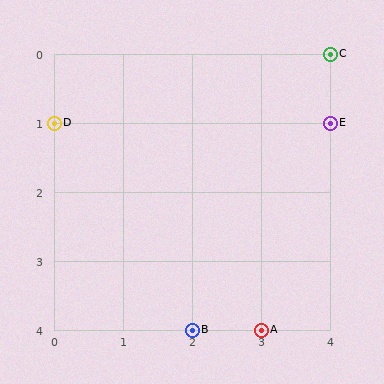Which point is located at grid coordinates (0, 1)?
Point D is at (0, 1).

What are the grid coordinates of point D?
Point D is at grid coordinates (0, 1).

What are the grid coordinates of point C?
Point C is at grid coordinates (4, 0).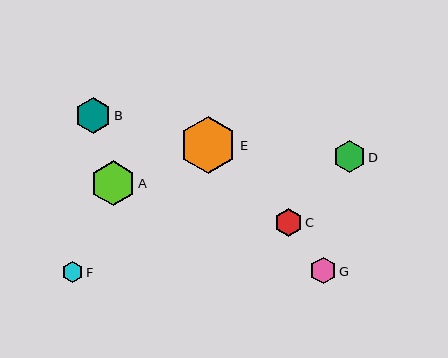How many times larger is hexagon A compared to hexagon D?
Hexagon A is approximately 1.4 times the size of hexagon D.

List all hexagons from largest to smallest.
From largest to smallest: E, A, B, D, C, G, F.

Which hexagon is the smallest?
Hexagon F is the smallest with a size of approximately 21 pixels.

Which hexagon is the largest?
Hexagon E is the largest with a size of approximately 57 pixels.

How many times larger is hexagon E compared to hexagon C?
Hexagon E is approximately 2.1 times the size of hexagon C.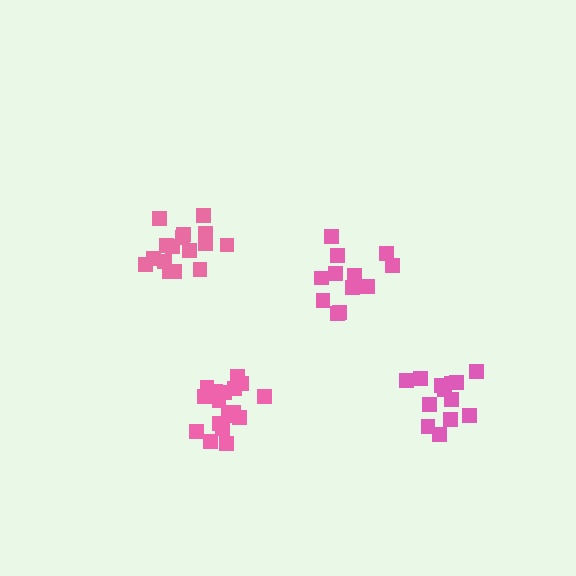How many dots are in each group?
Group 1: 12 dots, Group 2: 18 dots, Group 3: 13 dots, Group 4: 16 dots (59 total).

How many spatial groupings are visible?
There are 4 spatial groupings.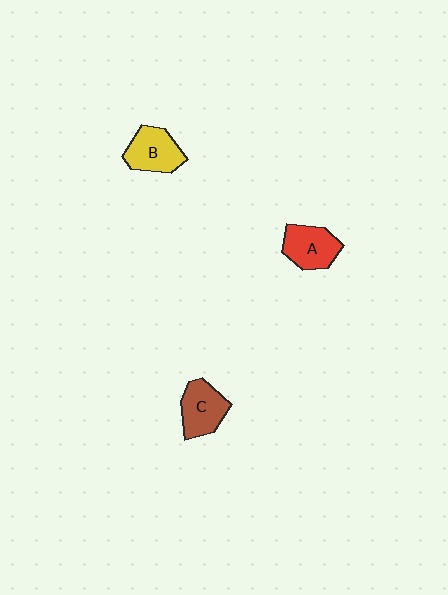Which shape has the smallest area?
Shape A (red).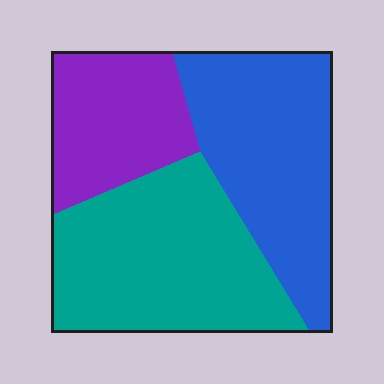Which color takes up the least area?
Purple, at roughly 25%.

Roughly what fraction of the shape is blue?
Blue takes up about three eighths (3/8) of the shape.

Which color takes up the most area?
Teal, at roughly 40%.